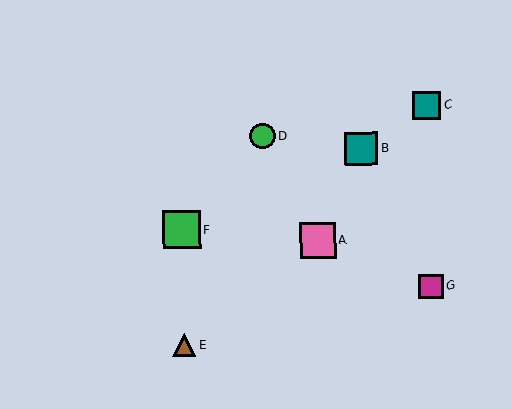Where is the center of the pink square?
The center of the pink square is at (318, 240).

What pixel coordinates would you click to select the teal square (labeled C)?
Click at (426, 105) to select the teal square C.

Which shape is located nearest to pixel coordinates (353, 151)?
The teal square (labeled B) at (361, 148) is nearest to that location.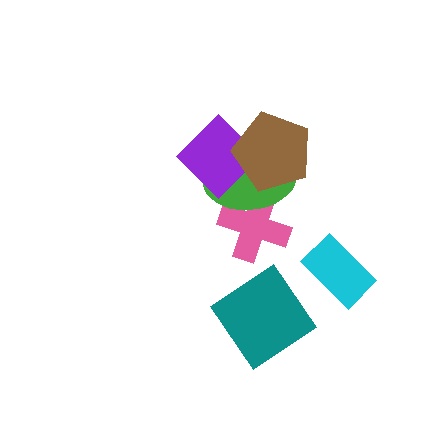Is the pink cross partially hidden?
Yes, it is partially covered by another shape.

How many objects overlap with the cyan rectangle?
0 objects overlap with the cyan rectangle.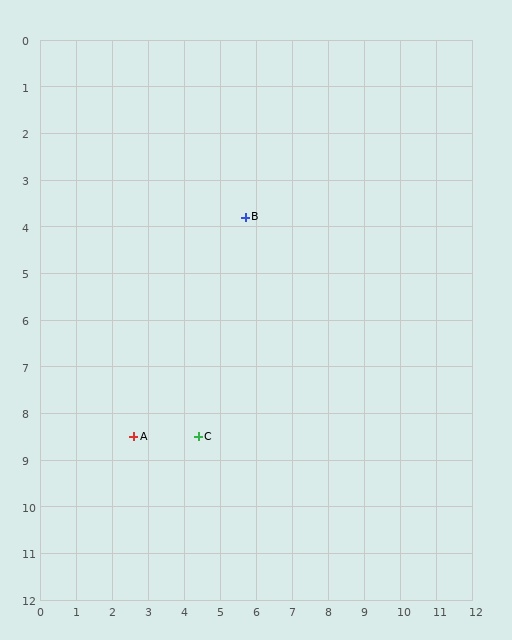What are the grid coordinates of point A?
Point A is at approximately (2.6, 8.5).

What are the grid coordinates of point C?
Point C is at approximately (4.4, 8.5).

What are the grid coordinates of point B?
Point B is at approximately (5.7, 3.8).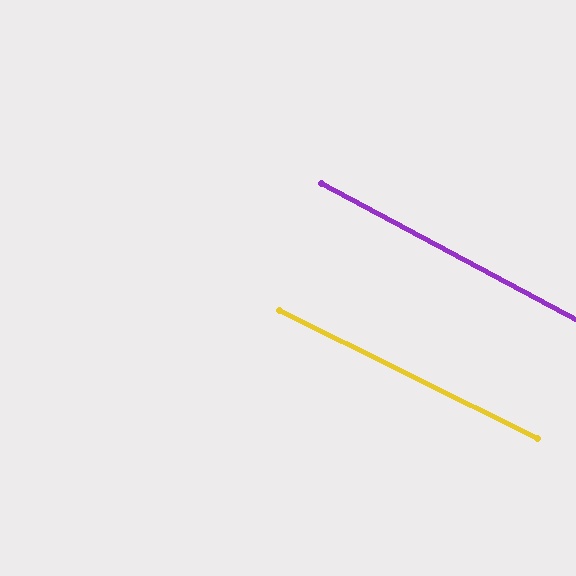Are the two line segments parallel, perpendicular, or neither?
Parallel — their directions differ by only 1.8°.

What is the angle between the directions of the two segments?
Approximately 2 degrees.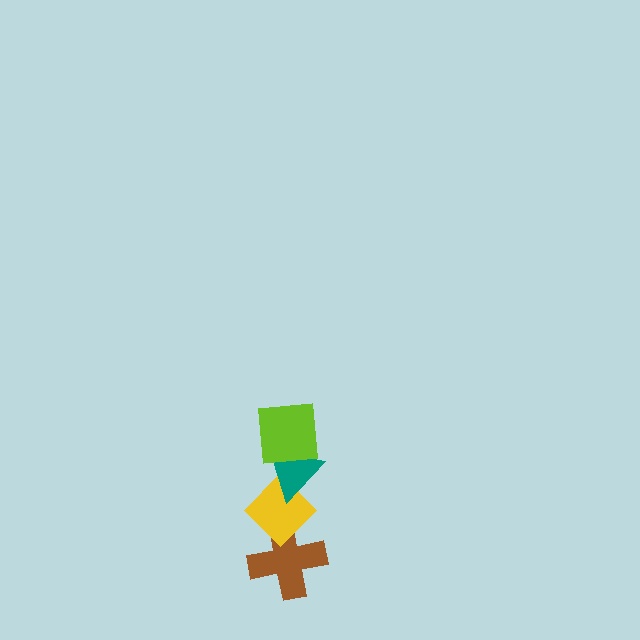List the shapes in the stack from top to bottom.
From top to bottom: the lime square, the teal triangle, the yellow diamond, the brown cross.